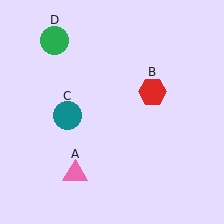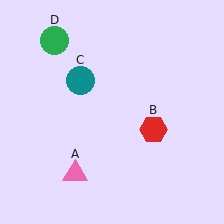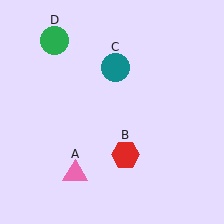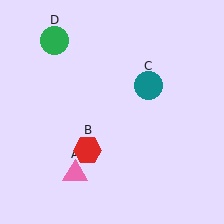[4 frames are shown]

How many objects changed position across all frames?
2 objects changed position: red hexagon (object B), teal circle (object C).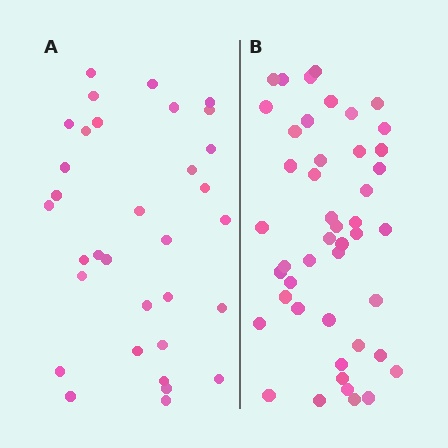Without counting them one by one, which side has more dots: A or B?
Region B (the right region) has more dots.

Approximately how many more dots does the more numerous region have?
Region B has approximately 15 more dots than region A.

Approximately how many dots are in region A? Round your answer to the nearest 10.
About 30 dots. (The exact count is 33, which rounds to 30.)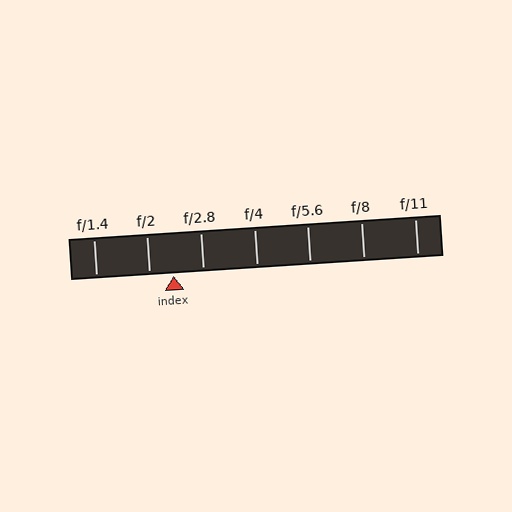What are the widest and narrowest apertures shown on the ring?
The widest aperture shown is f/1.4 and the narrowest is f/11.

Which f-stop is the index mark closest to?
The index mark is closest to f/2.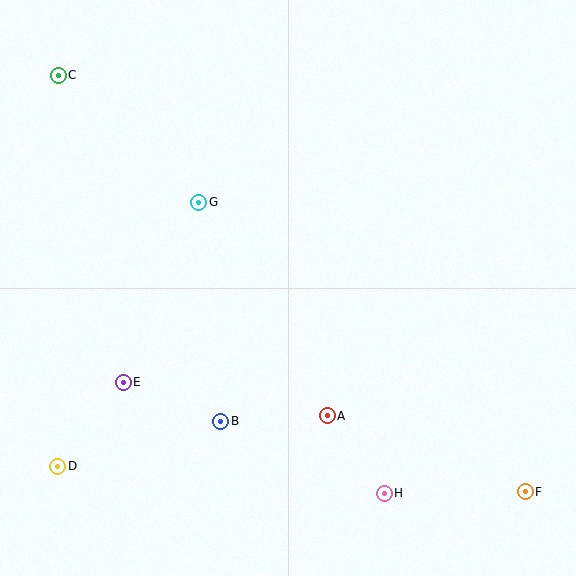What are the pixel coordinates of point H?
Point H is at (384, 493).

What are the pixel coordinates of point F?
Point F is at (525, 492).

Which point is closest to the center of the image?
Point G at (199, 202) is closest to the center.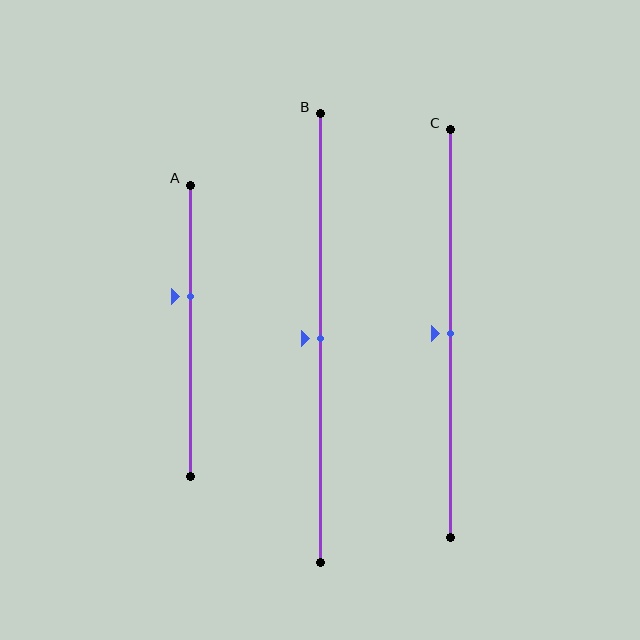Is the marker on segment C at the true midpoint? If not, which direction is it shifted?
Yes, the marker on segment C is at the true midpoint.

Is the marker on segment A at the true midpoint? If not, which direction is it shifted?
No, the marker on segment A is shifted upward by about 12% of the segment length.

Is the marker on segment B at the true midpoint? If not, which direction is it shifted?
Yes, the marker on segment B is at the true midpoint.